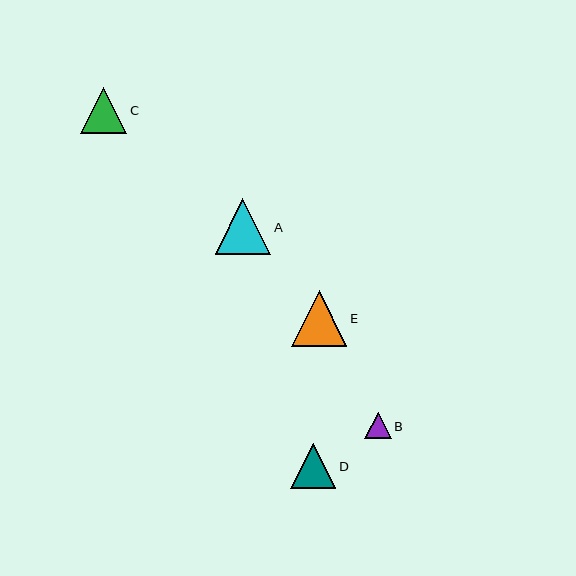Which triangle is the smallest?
Triangle B is the smallest with a size of approximately 27 pixels.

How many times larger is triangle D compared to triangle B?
Triangle D is approximately 1.7 times the size of triangle B.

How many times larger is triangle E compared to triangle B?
Triangle E is approximately 2.1 times the size of triangle B.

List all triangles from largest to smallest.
From largest to smallest: A, E, C, D, B.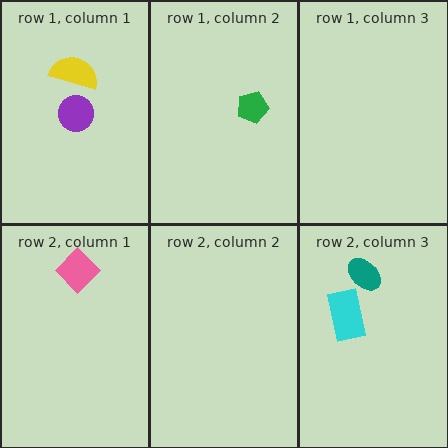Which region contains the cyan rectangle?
The row 2, column 3 region.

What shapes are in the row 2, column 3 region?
The cyan rectangle, the teal ellipse.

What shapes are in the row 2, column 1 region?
The pink diamond.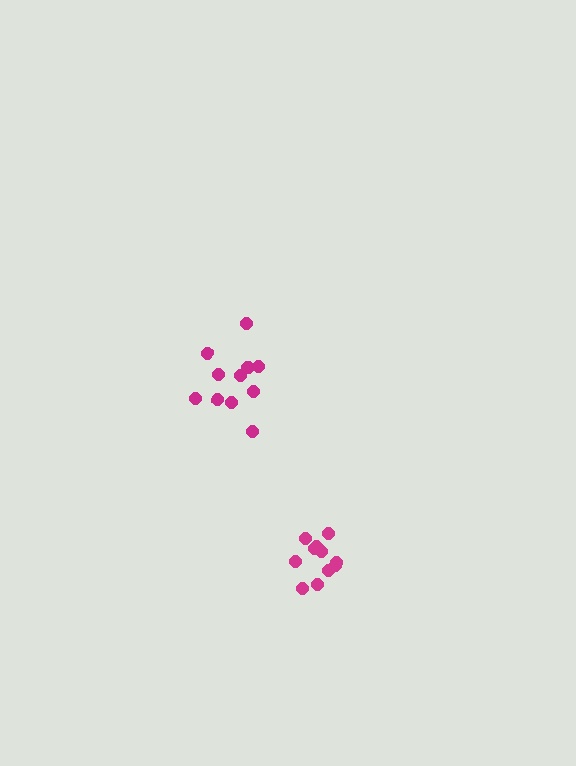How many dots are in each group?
Group 1: 11 dots, Group 2: 11 dots (22 total).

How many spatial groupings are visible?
There are 2 spatial groupings.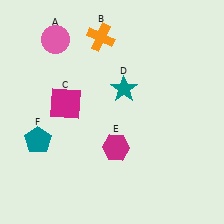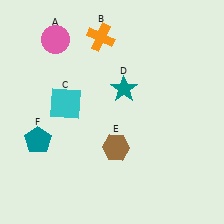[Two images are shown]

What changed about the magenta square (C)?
In Image 1, C is magenta. In Image 2, it changed to cyan.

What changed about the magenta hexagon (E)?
In Image 1, E is magenta. In Image 2, it changed to brown.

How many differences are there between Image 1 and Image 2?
There are 2 differences between the two images.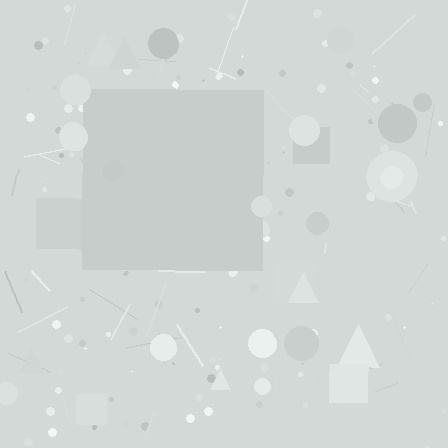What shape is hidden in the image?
A square is hidden in the image.